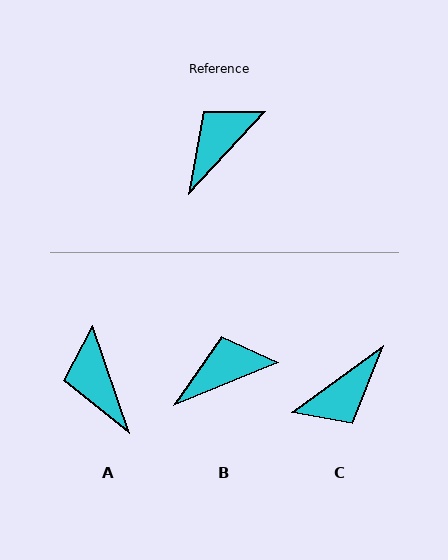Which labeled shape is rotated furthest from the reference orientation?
C, about 169 degrees away.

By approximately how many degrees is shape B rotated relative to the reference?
Approximately 25 degrees clockwise.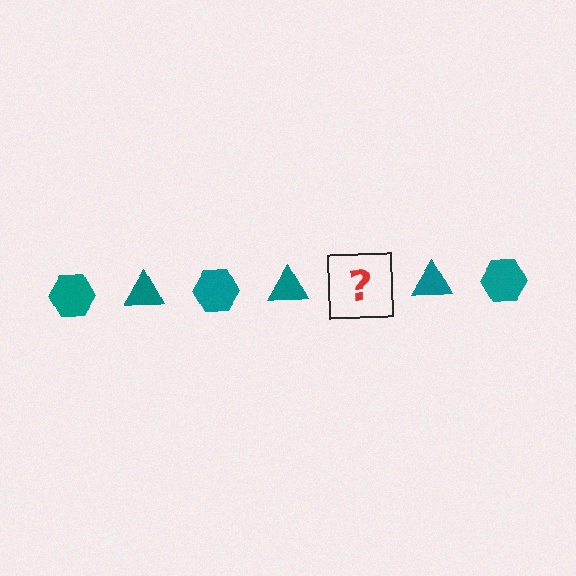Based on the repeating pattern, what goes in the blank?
The blank should be a teal hexagon.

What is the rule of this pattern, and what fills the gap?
The rule is that the pattern cycles through hexagon, triangle shapes in teal. The gap should be filled with a teal hexagon.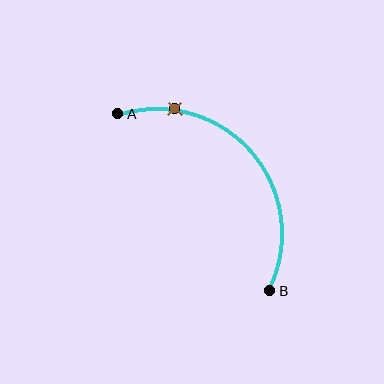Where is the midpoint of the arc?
The arc midpoint is the point on the curve farthest from the straight line joining A and B. It sits above and to the right of that line.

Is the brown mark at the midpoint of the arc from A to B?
No. The brown mark lies on the arc but is closer to endpoint A. The arc midpoint would be at the point on the curve equidistant along the arc from both A and B.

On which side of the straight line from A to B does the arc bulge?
The arc bulges above and to the right of the straight line connecting A and B.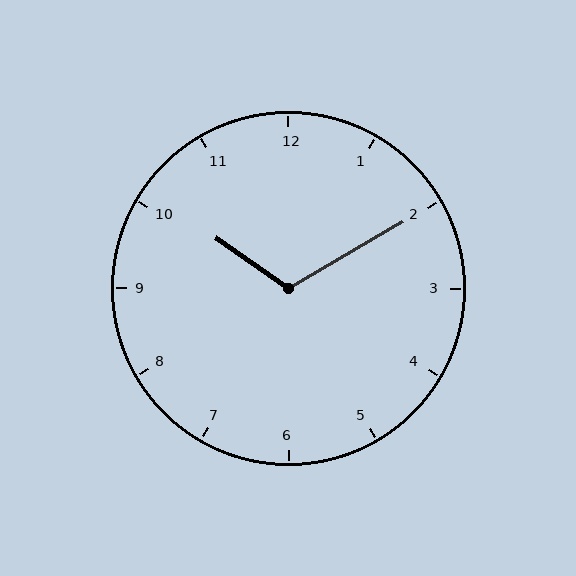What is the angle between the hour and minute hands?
Approximately 115 degrees.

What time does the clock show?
10:10.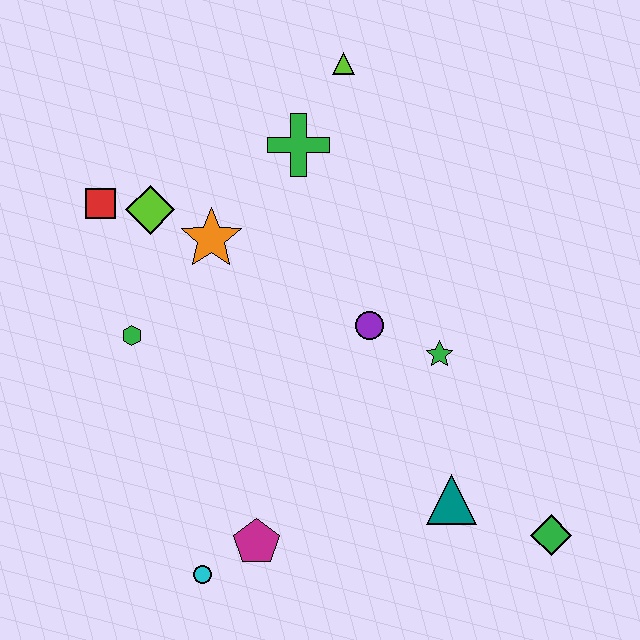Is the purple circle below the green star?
No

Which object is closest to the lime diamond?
The red square is closest to the lime diamond.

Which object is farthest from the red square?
The green diamond is farthest from the red square.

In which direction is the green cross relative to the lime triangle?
The green cross is below the lime triangle.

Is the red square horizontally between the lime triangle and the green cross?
No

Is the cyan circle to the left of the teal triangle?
Yes